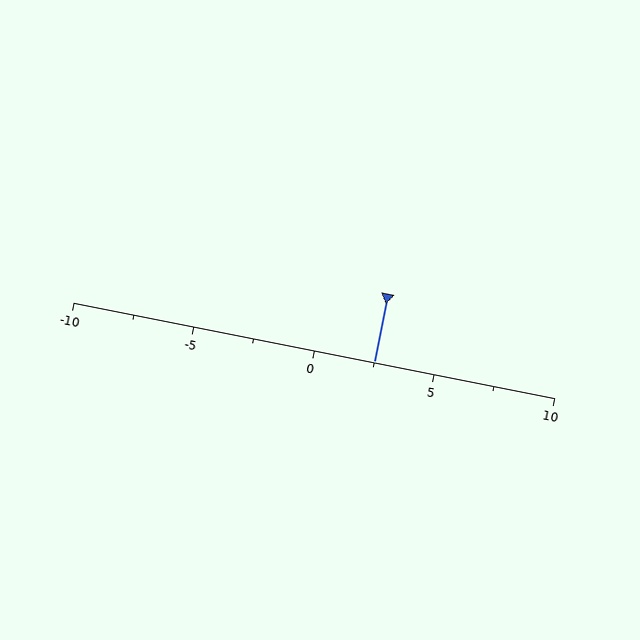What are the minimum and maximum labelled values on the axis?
The axis runs from -10 to 10.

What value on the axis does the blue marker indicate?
The marker indicates approximately 2.5.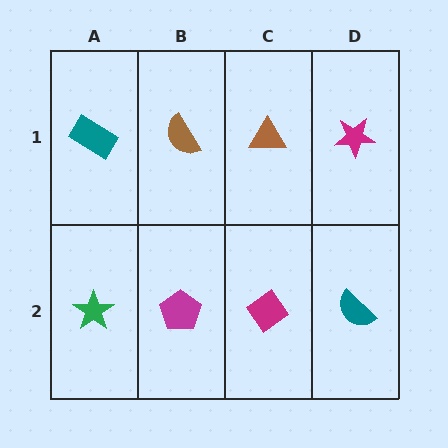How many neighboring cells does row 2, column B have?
3.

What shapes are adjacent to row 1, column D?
A teal semicircle (row 2, column D), a brown triangle (row 1, column C).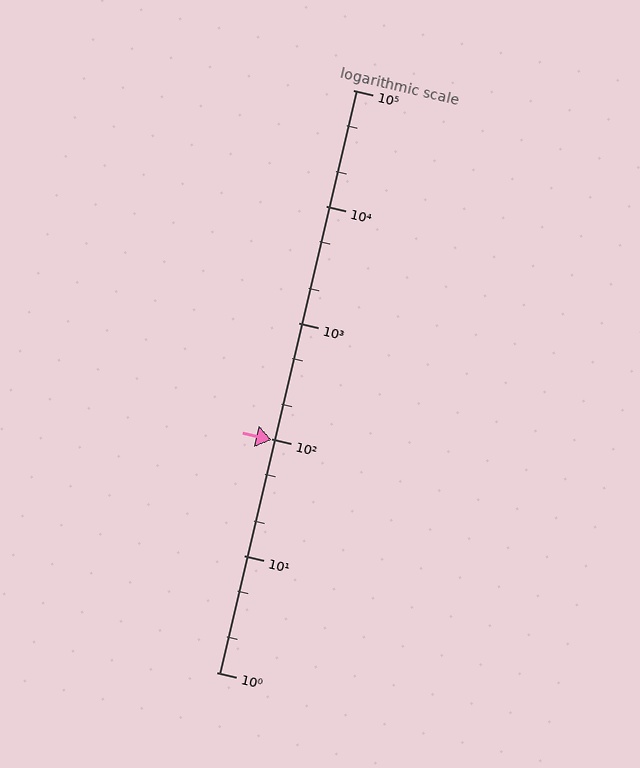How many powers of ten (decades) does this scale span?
The scale spans 5 decades, from 1 to 100000.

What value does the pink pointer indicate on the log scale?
The pointer indicates approximately 98.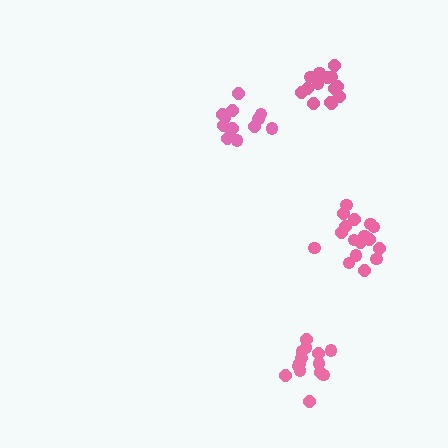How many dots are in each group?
Group 1: 13 dots, Group 2: 14 dots, Group 3: 17 dots, Group 4: 15 dots (59 total).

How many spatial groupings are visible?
There are 4 spatial groupings.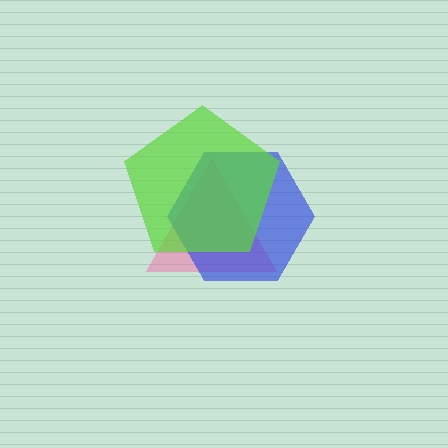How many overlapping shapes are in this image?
There are 3 overlapping shapes in the image.